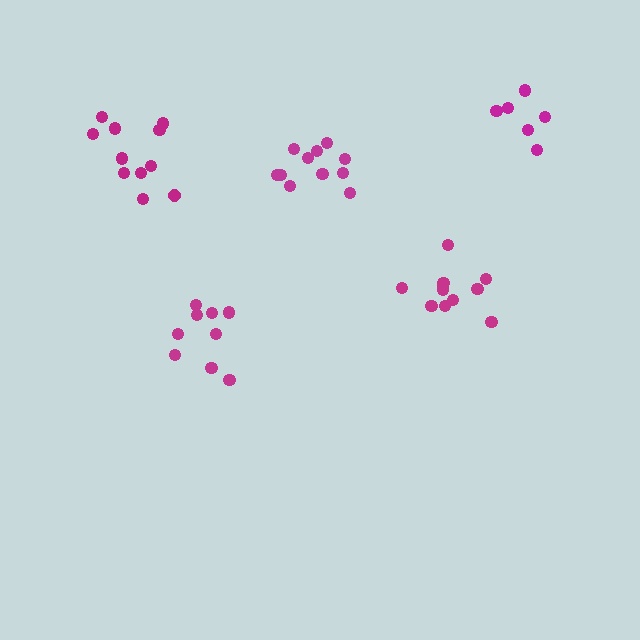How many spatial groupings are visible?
There are 5 spatial groupings.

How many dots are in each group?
Group 1: 9 dots, Group 2: 11 dots, Group 3: 11 dots, Group 4: 11 dots, Group 5: 6 dots (48 total).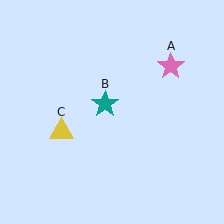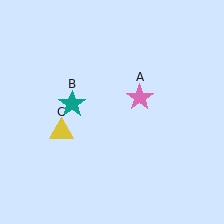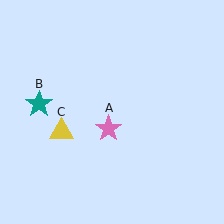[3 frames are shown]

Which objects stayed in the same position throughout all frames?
Yellow triangle (object C) remained stationary.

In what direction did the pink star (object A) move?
The pink star (object A) moved down and to the left.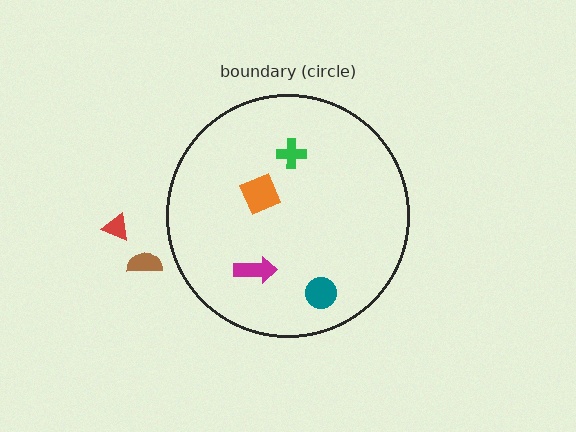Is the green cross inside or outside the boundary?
Inside.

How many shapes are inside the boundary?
4 inside, 2 outside.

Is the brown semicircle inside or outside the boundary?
Outside.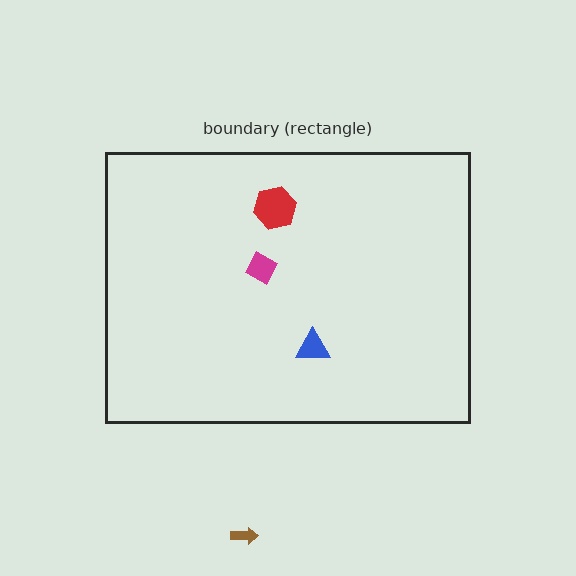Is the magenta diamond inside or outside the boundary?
Inside.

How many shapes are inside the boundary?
3 inside, 1 outside.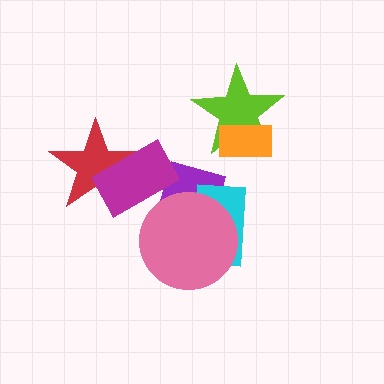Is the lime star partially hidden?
Yes, it is partially covered by another shape.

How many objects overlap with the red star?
1 object overlaps with the red star.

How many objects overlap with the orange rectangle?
1 object overlaps with the orange rectangle.